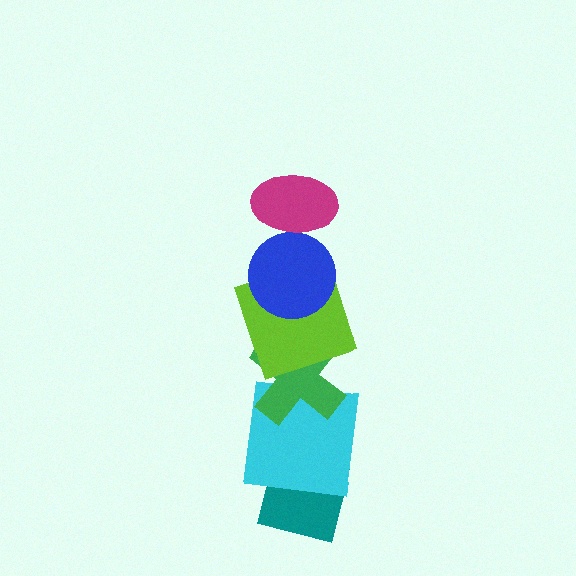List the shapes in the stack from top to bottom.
From top to bottom: the magenta ellipse, the blue circle, the lime square, the green cross, the cyan square, the teal square.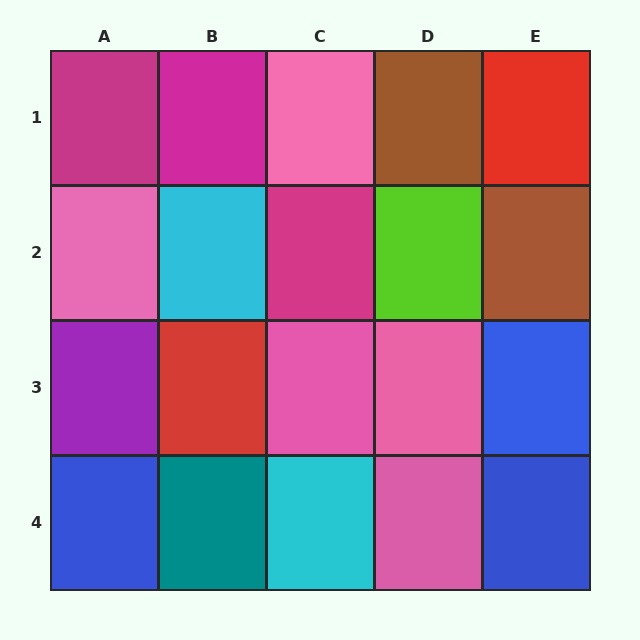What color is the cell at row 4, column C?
Cyan.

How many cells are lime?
1 cell is lime.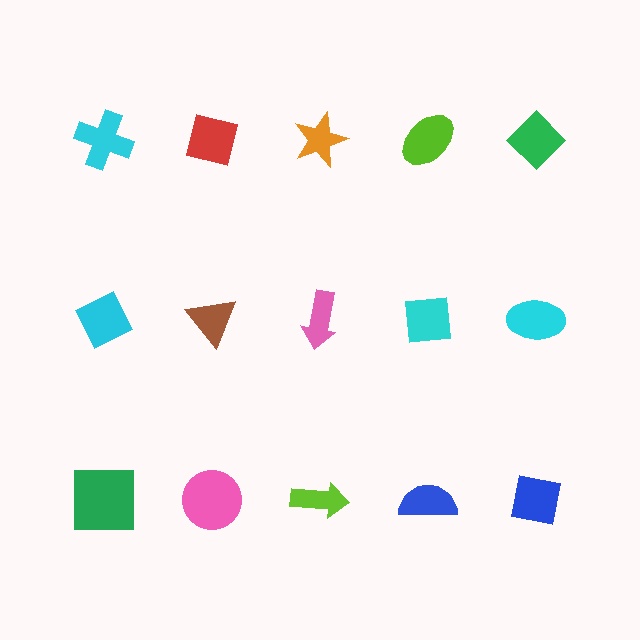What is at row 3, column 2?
A pink circle.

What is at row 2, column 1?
A cyan diamond.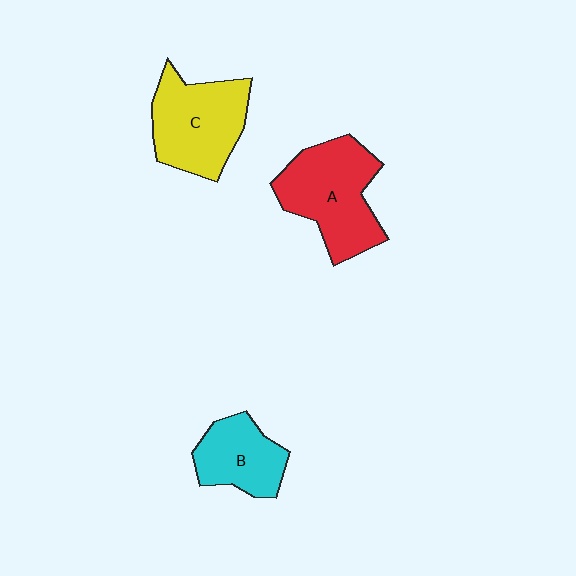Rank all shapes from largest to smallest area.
From largest to smallest: A (red), C (yellow), B (cyan).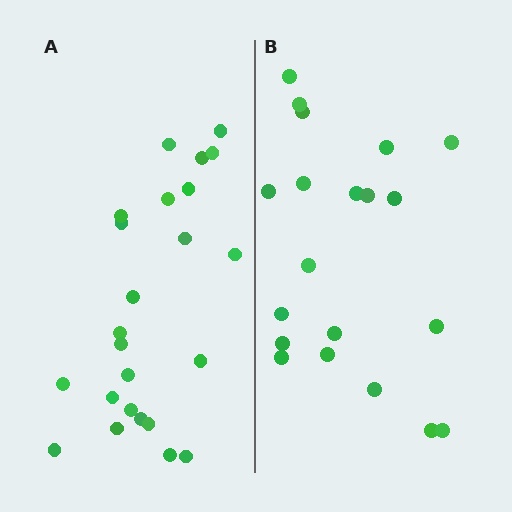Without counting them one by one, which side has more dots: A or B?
Region A (the left region) has more dots.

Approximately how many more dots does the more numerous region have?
Region A has about 4 more dots than region B.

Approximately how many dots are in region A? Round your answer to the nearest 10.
About 20 dots. (The exact count is 24, which rounds to 20.)